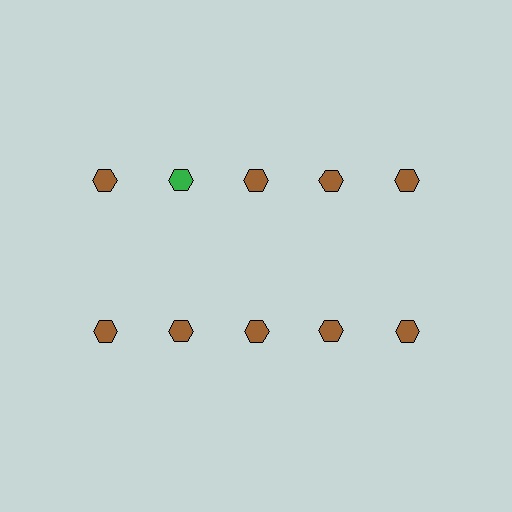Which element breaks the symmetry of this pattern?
The green hexagon in the top row, second from left column breaks the symmetry. All other shapes are brown hexagons.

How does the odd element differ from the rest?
It has a different color: green instead of brown.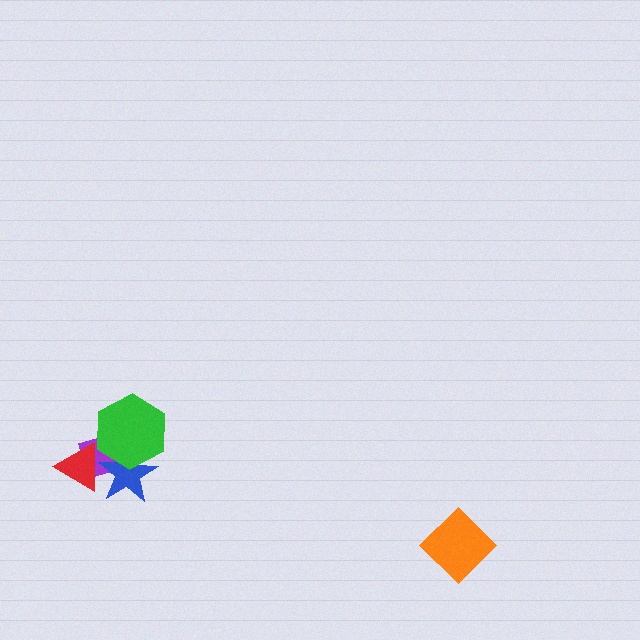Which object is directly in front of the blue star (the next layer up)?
The red triangle is directly in front of the blue star.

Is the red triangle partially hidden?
No, no other shape covers it.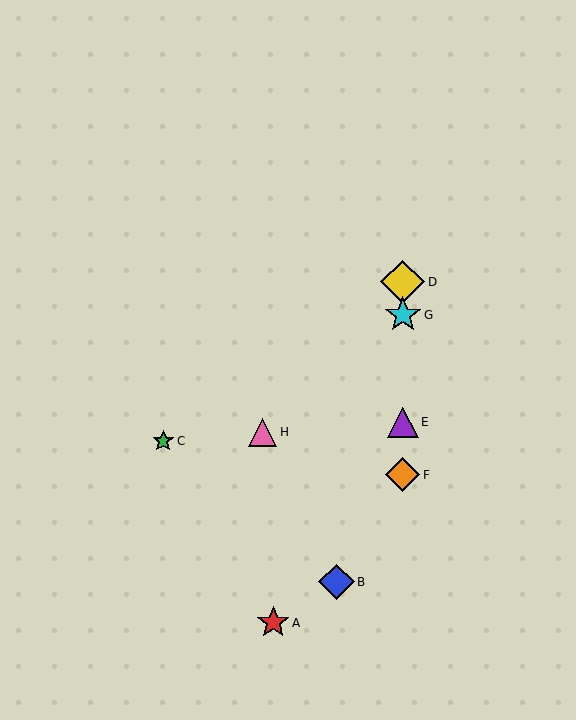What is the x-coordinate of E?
Object E is at x≈403.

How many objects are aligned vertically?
4 objects (D, E, F, G) are aligned vertically.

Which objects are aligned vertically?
Objects D, E, F, G are aligned vertically.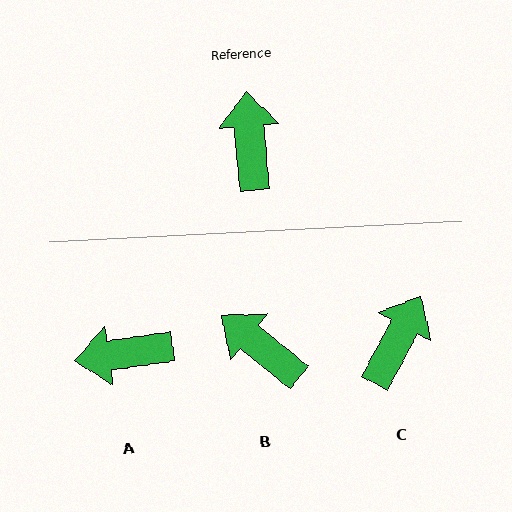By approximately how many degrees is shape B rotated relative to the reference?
Approximately 46 degrees counter-clockwise.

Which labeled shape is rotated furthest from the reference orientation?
A, about 93 degrees away.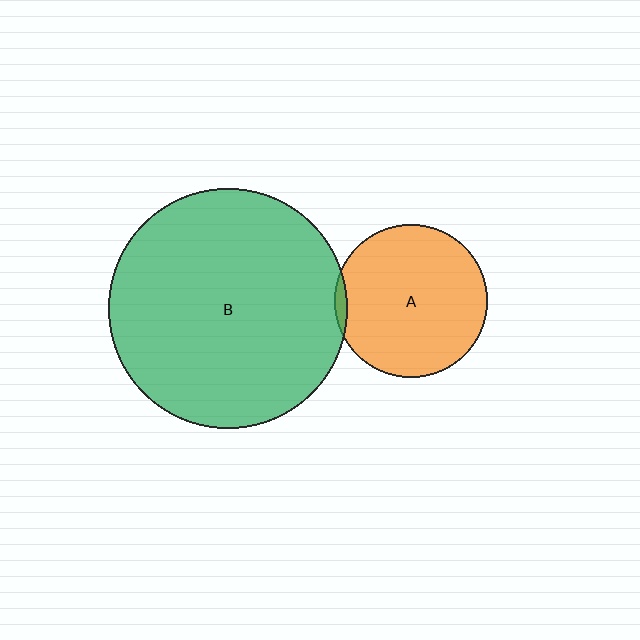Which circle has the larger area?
Circle B (green).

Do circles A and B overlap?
Yes.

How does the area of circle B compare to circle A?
Approximately 2.4 times.